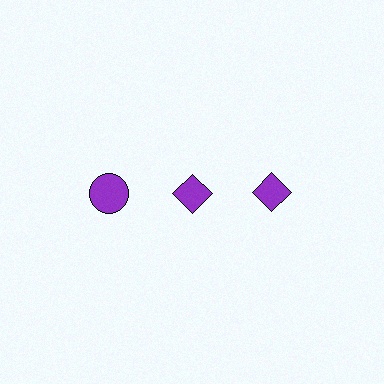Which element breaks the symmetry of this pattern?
The purple circle in the top row, leftmost column breaks the symmetry. All other shapes are purple diamonds.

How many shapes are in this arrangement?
There are 3 shapes arranged in a grid pattern.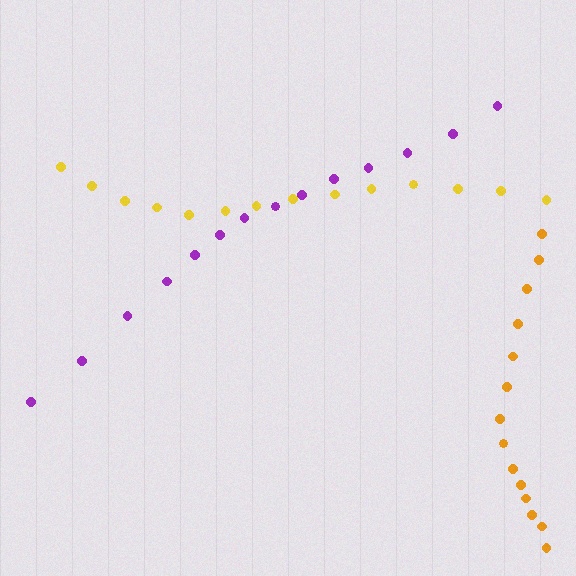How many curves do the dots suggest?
There are 3 distinct paths.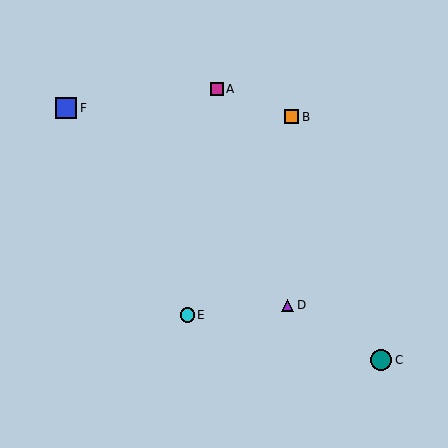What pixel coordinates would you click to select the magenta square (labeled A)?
Click at (217, 89) to select the magenta square A.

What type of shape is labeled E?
Shape E is a cyan circle.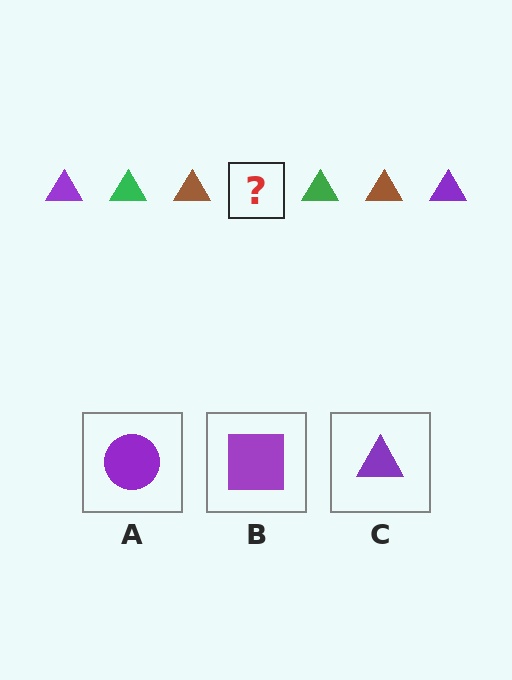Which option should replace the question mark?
Option C.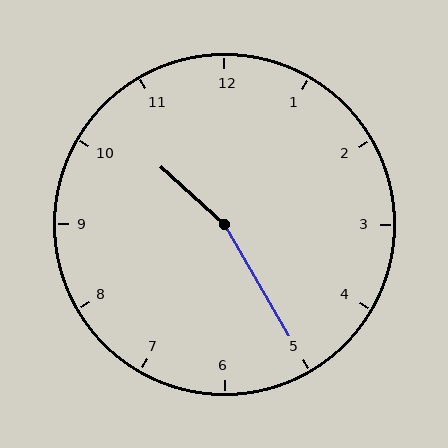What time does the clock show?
10:25.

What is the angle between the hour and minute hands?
Approximately 162 degrees.